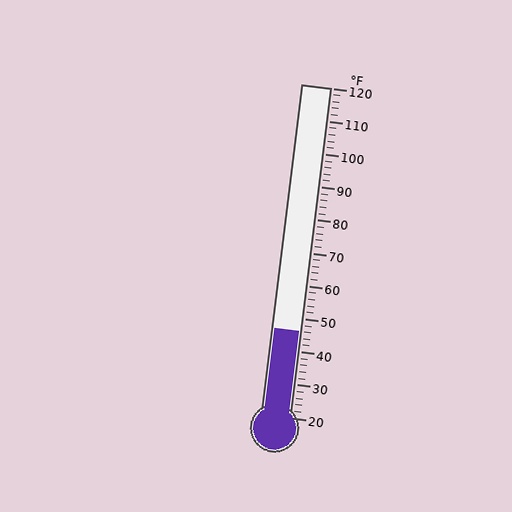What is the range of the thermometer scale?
The thermometer scale ranges from 20°F to 120°F.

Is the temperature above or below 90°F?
The temperature is below 90°F.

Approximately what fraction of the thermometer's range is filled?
The thermometer is filled to approximately 25% of its range.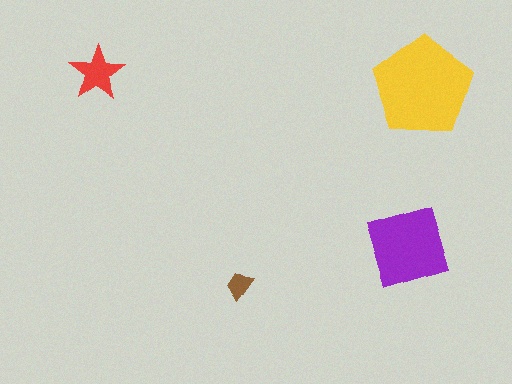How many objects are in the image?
There are 4 objects in the image.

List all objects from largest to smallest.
The yellow pentagon, the purple diamond, the red star, the brown trapezoid.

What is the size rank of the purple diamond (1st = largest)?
2nd.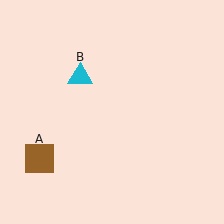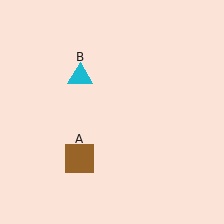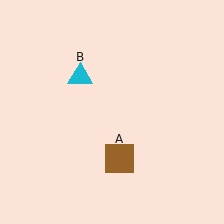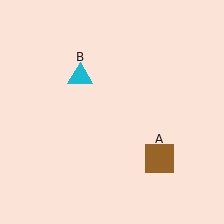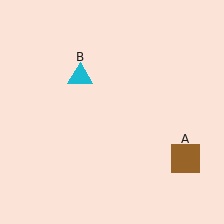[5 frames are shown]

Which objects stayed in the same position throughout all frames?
Cyan triangle (object B) remained stationary.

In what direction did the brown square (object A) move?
The brown square (object A) moved right.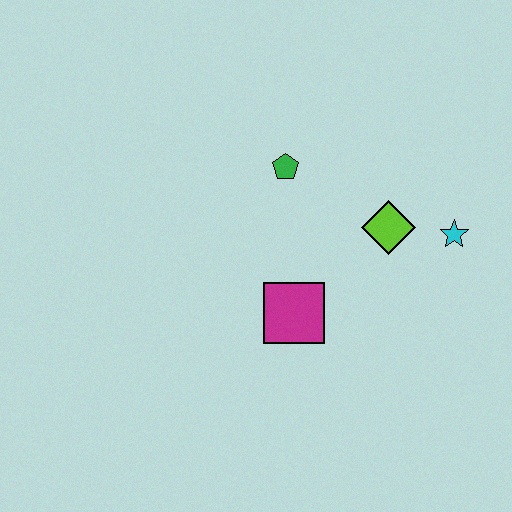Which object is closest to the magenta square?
The lime diamond is closest to the magenta square.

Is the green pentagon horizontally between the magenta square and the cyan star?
No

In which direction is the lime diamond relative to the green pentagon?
The lime diamond is to the right of the green pentagon.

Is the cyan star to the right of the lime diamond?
Yes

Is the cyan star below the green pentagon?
Yes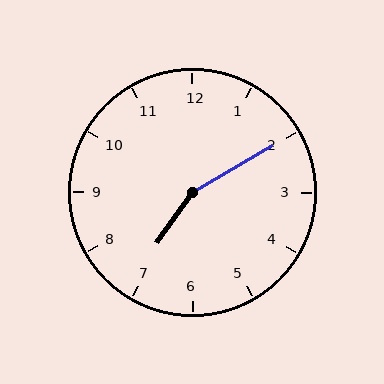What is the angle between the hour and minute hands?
Approximately 155 degrees.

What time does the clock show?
7:10.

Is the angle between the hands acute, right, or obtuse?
It is obtuse.